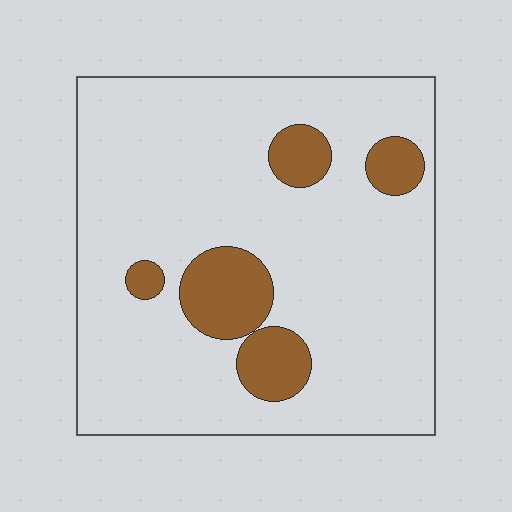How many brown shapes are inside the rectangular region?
5.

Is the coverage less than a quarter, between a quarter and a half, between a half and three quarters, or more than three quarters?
Less than a quarter.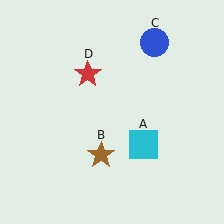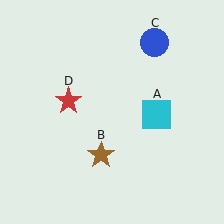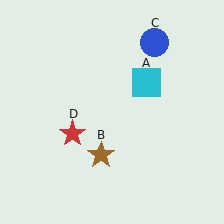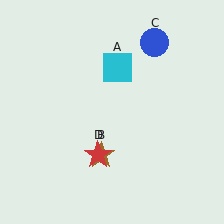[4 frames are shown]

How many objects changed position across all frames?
2 objects changed position: cyan square (object A), red star (object D).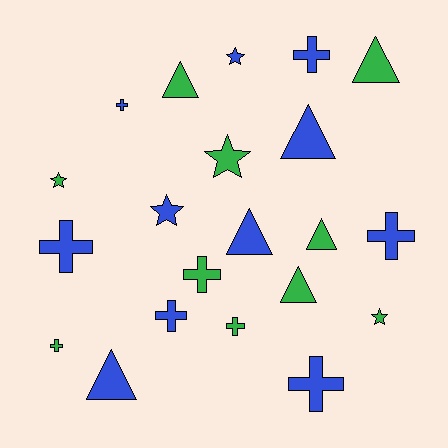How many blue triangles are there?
There are 3 blue triangles.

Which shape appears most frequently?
Cross, with 9 objects.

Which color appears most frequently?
Blue, with 11 objects.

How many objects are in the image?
There are 21 objects.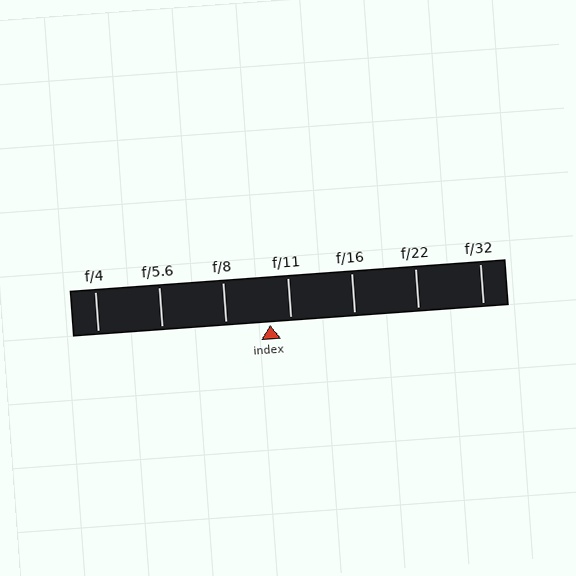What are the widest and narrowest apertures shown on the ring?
The widest aperture shown is f/4 and the narrowest is f/32.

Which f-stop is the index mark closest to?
The index mark is closest to f/11.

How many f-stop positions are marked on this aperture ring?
There are 7 f-stop positions marked.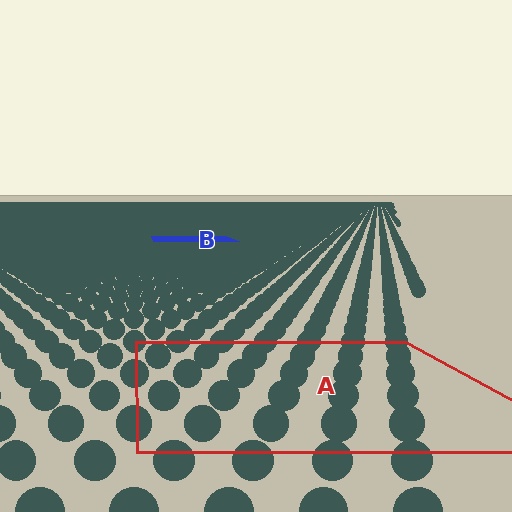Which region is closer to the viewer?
Region A is closer. The texture elements there are larger and more spread out.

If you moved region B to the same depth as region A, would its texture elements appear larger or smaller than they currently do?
They would appear larger. At a closer depth, the same texture elements are projected at a bigger on-screen size.